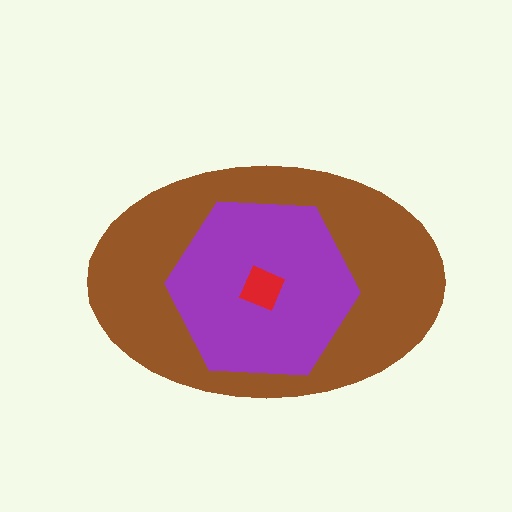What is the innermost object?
The red diamond.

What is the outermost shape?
The brown ellipse.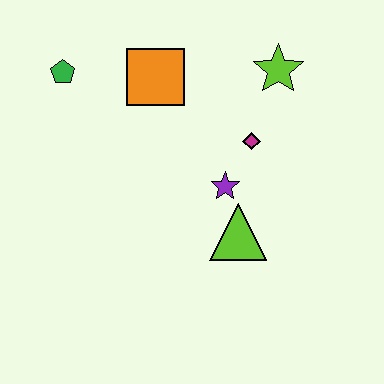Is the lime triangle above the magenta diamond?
No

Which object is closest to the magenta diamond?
The purple star is closest to the magenta diamond.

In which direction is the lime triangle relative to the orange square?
The lime triangle is below the orange square.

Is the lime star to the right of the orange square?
Yes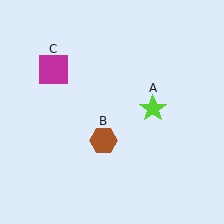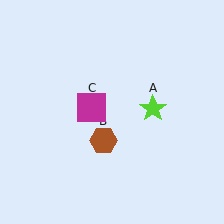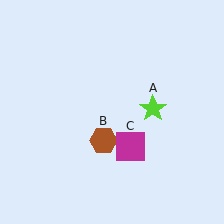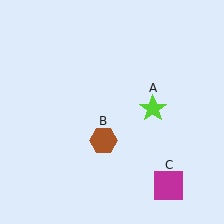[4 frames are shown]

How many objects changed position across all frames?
1 object changed position: magenta square (object C).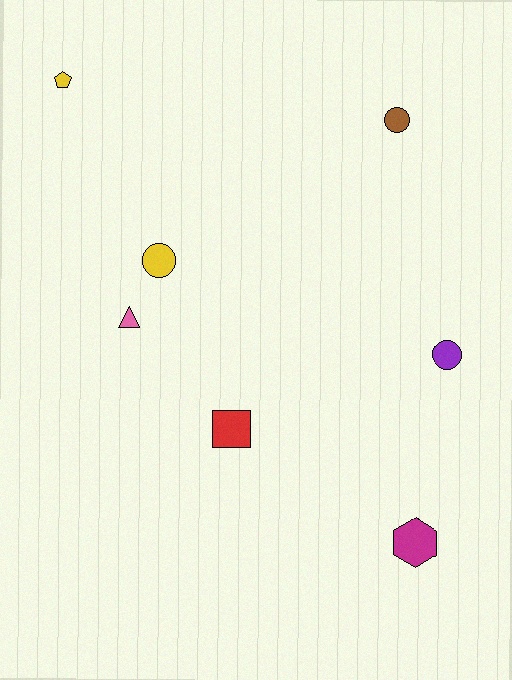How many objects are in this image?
There are 7 objects.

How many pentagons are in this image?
There is 1 pentagon.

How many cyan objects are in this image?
There are no cyan objects.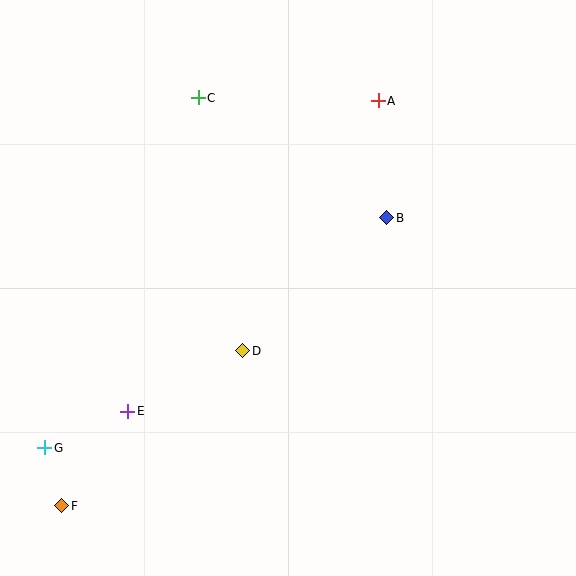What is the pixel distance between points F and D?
The distance between F and D is 238 pixels.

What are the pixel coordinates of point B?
Point B is at (387, 218).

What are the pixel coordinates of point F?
Point F is at (62, 506).